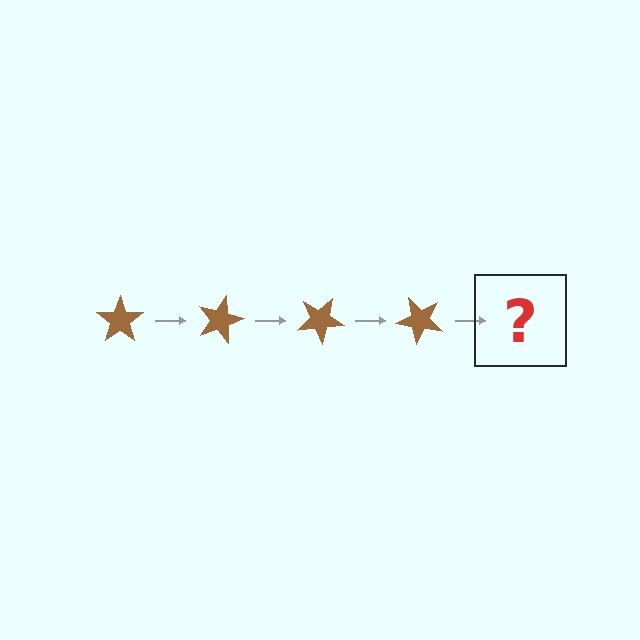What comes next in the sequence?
The next element should be a brown star rotated 60 degrees.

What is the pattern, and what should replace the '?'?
The pattern is that the star rotates 15 degrees each step. The '?' should be a brown star rotated 60 degrees.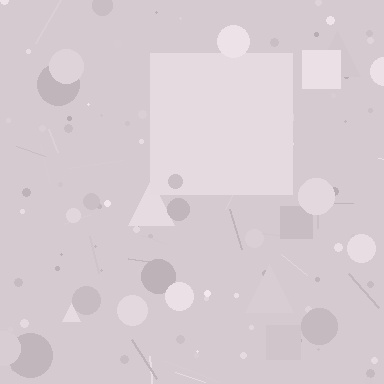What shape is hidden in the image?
A square is hidden in the image.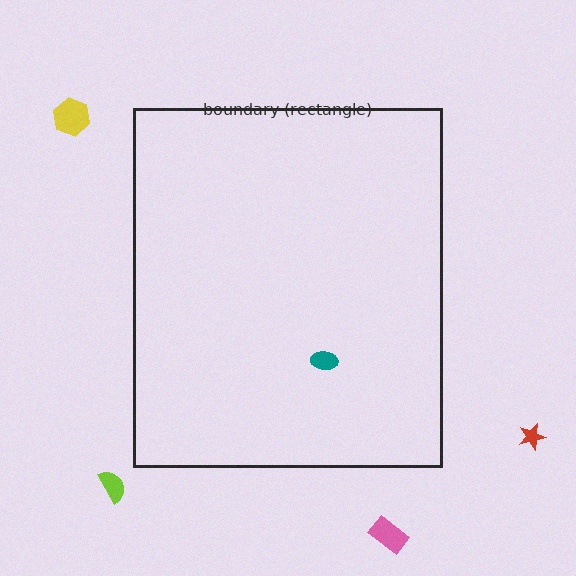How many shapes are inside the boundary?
1 inside, 4 outside.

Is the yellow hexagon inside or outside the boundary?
Outside.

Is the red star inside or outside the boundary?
Outside.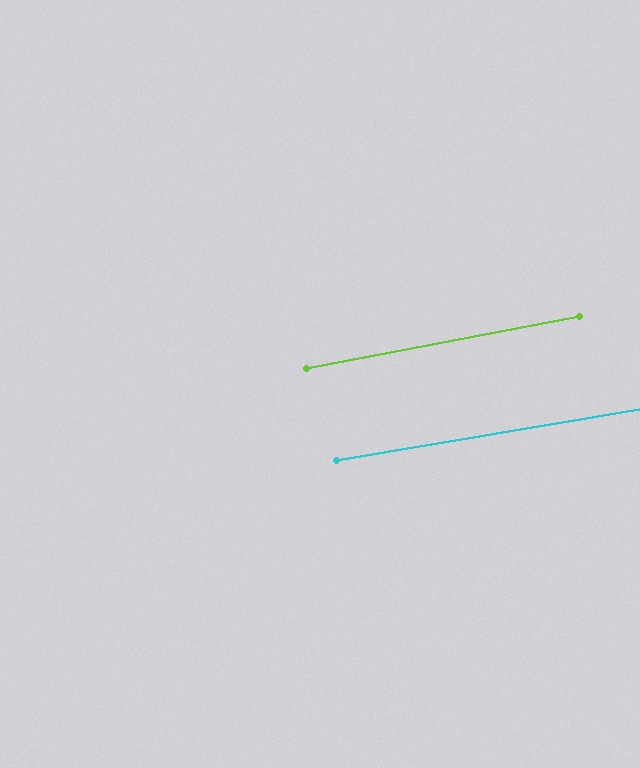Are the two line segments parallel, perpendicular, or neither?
Parallel — their directions differ by only 1.1°.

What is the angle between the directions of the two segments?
Approximately 1 degree.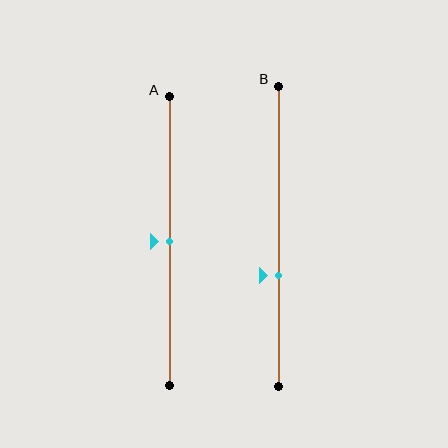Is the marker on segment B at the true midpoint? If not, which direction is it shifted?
No, the marker on segment B is shifted downward by about 13% of the segment length.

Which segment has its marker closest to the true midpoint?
Segment A has its marker closest to the true midpoint.